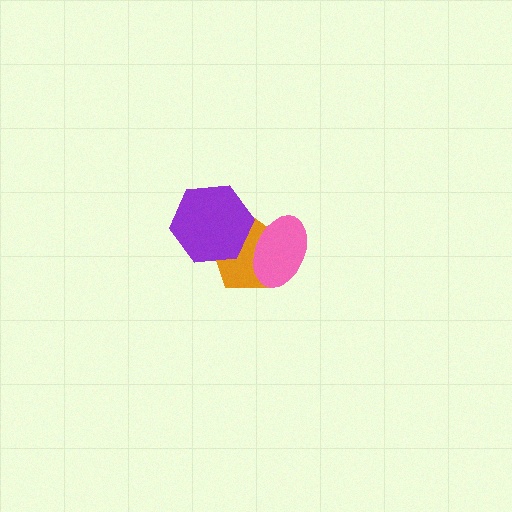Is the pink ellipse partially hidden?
No, no other shape covers it.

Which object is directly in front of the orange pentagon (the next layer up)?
The pink ellipse is directly in front of the orange pentagon.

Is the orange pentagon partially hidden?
Yes, it is partially covered by another shape.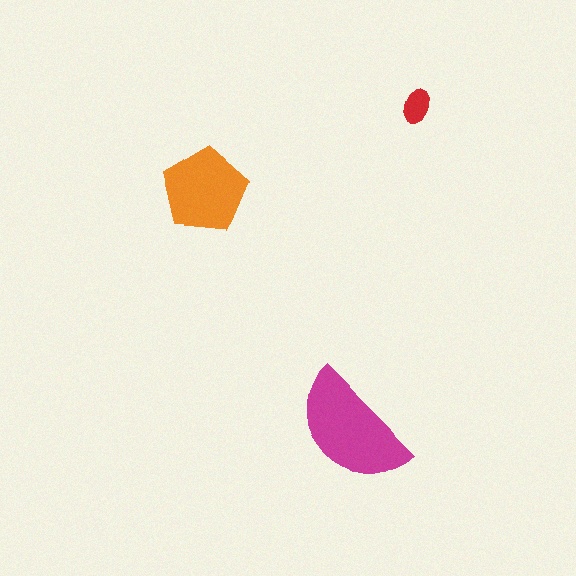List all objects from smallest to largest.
The red ellipse, the orange pentagon, the magenta semicircle.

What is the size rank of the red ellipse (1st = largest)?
3rd.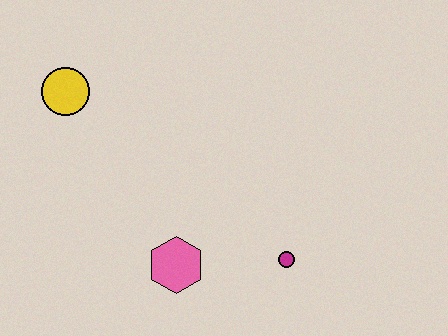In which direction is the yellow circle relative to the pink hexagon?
The yellow circle is above the pink hexagon.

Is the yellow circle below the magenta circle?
No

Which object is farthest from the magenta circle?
The yellow circle is farthest from the magenta circle.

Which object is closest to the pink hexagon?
The magenta circle is closest to the pink hexagon.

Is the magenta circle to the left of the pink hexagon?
No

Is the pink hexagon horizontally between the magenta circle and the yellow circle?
Yes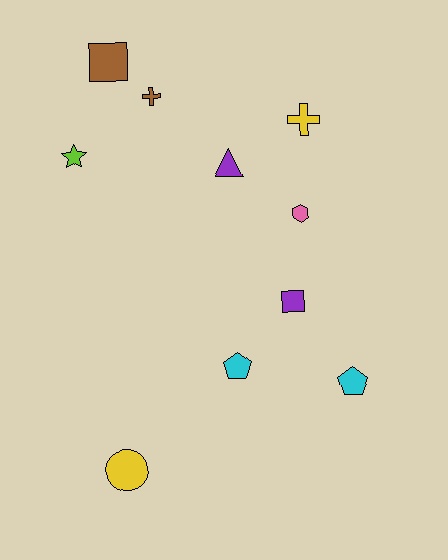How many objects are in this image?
There are 10 objects.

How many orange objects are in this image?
There are no orange objects.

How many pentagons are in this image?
There are 2 pentagons.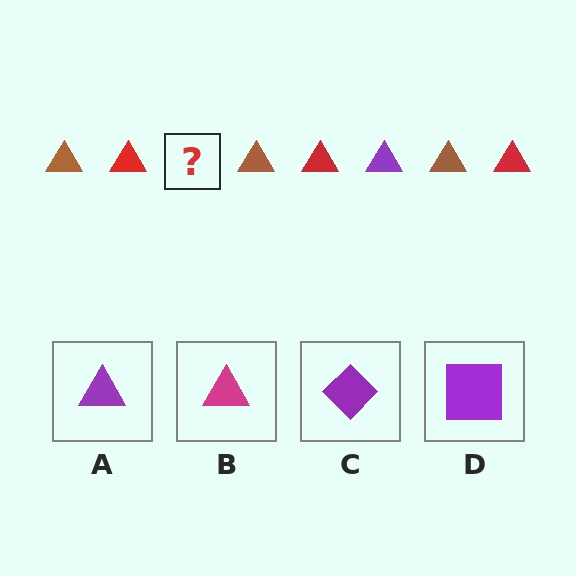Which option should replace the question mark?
Option A.